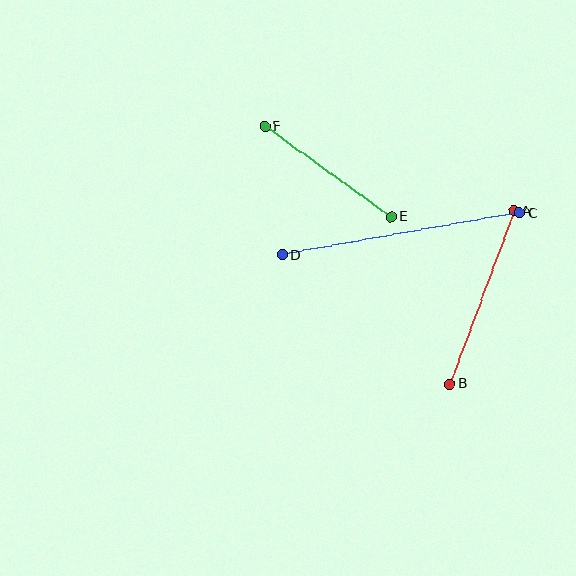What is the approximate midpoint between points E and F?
The midpoint is at approximately (328, 172) pixels.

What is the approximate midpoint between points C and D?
The midpoint is at approximately (401, 234) pixels.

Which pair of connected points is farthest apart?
Points C and D are farthest apart.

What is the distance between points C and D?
The distance is approximately 241 pixels.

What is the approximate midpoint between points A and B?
The midpoint is at approximately (482, 298) pixels.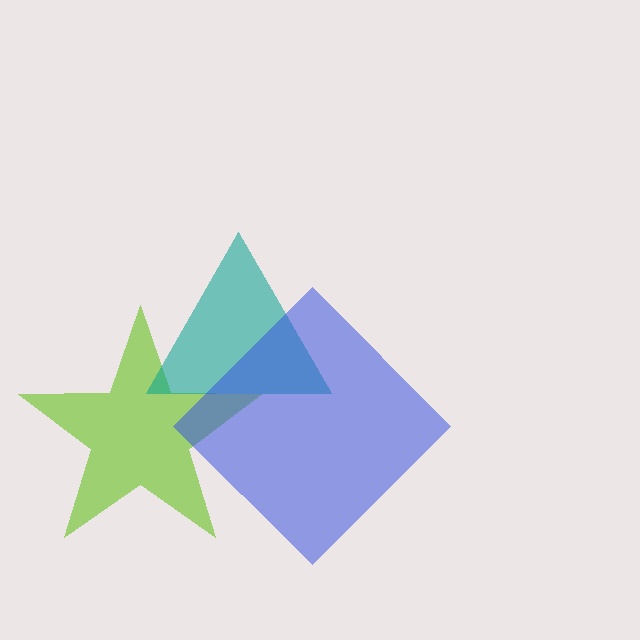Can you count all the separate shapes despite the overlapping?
Yes, there are 3 separate shapes.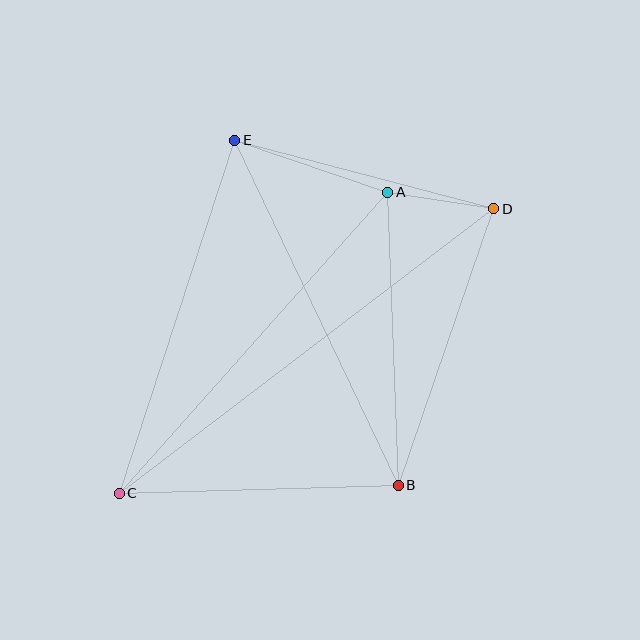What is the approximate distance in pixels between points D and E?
The distance between D and E is approximately 268 pixels.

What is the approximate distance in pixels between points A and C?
The distance between A and C is approximately 403 pixels.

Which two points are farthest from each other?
Points C and D are farthest from each other.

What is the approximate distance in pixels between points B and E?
The distance between B and E is approximately 382 pixels.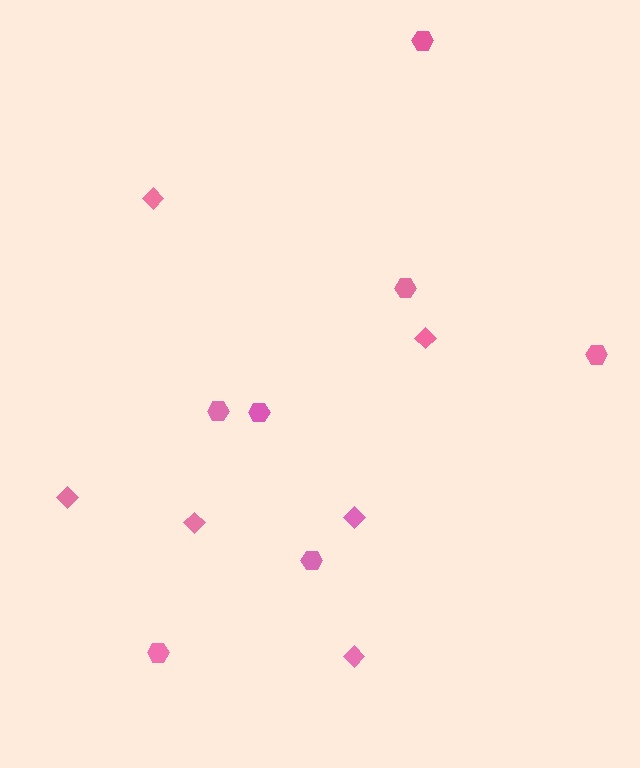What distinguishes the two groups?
There are 2 groups: one group of hexagons (7) and one group of diamonds (6).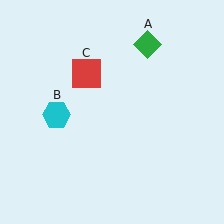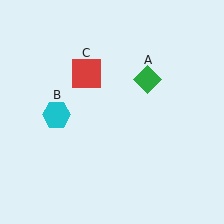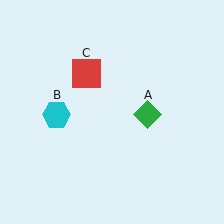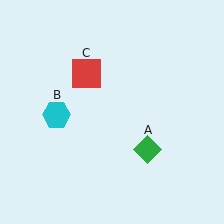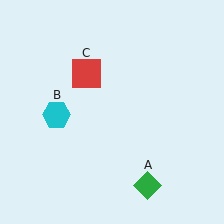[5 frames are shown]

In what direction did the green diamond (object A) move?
The green diamond (object A) moved down.